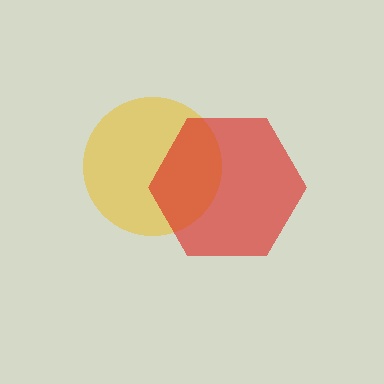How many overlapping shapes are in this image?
There are 2 overlapping shapes in the image.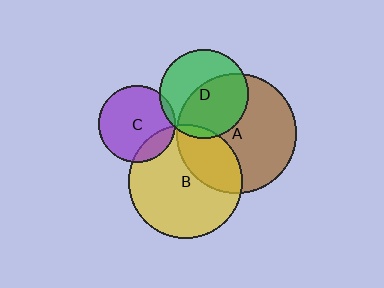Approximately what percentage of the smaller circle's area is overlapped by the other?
Approximately 5%.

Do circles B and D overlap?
Yes.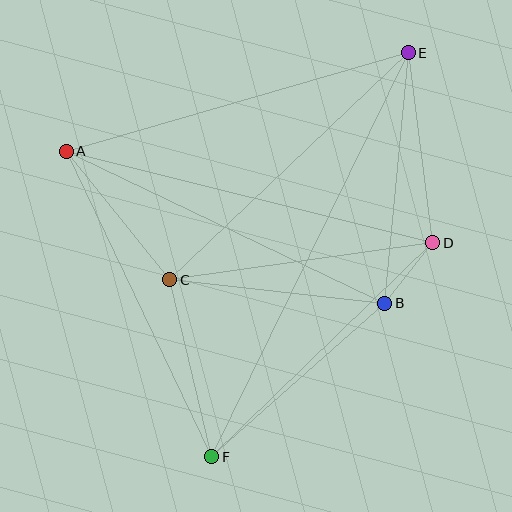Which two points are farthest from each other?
Points E and F are farthest from each other.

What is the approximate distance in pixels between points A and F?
The distance between A and F is approximately 338 pixels.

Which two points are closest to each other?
Points B and D are closest to each other.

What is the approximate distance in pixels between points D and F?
The distance between D and F is approximately 308 pixels.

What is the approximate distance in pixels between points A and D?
The distance between A and D is approximately 377 pixels.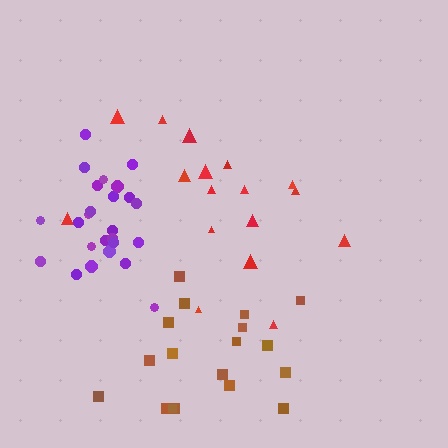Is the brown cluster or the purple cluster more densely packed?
Purple.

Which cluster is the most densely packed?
Purple.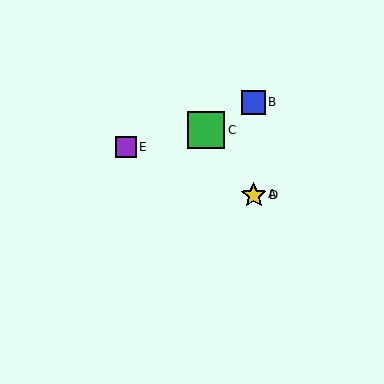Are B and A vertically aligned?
Yes, both are at x≈254.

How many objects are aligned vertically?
3 objects (A, B, D) are aligned vertically.